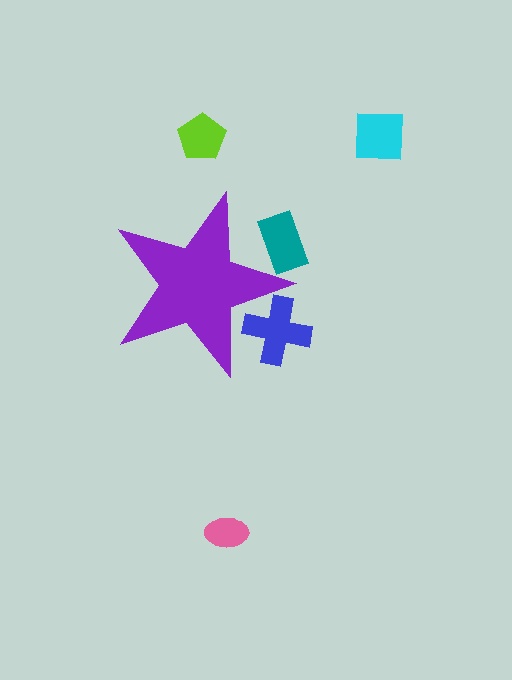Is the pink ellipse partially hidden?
No, the pink ellipse is fully visible.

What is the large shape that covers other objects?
A purple star.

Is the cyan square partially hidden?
No, the cyan square is fully visible.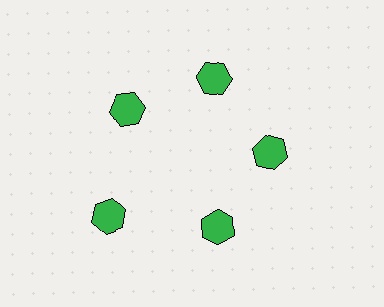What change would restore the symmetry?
The symmetry would be restored by moving it inward, back onto the ring so that all 5 hexagons sit at equal angles and equal distance from the center.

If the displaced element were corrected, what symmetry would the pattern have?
It would have 5-fold rotational symmetry — the pattern would map onto itself every 72 degrees.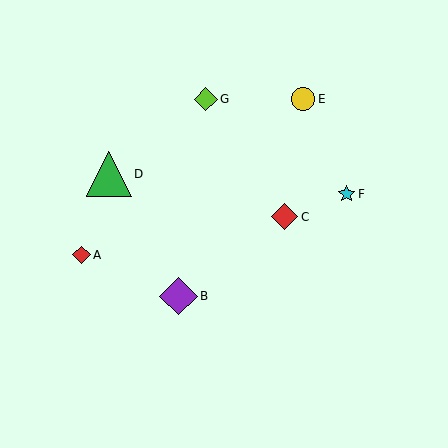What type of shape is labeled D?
Shape D is a green triangle.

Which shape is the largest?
The green triangle (labeled D) is the largest.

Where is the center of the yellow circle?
The center of the yellow circle is at (303, 99).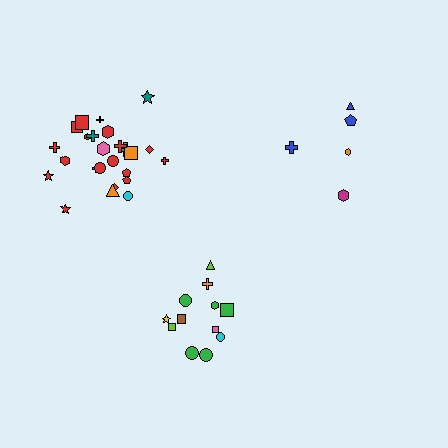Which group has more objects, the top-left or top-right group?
The top-left group.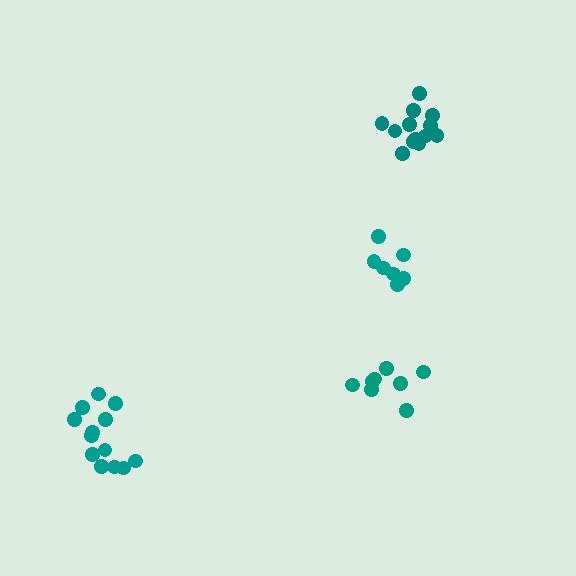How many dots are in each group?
Group 1: 7 dots, Group 2: 13 dots, Group 3: 13 dots, Group 4: 8 dots (41 total).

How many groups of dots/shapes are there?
There are 4 groups.